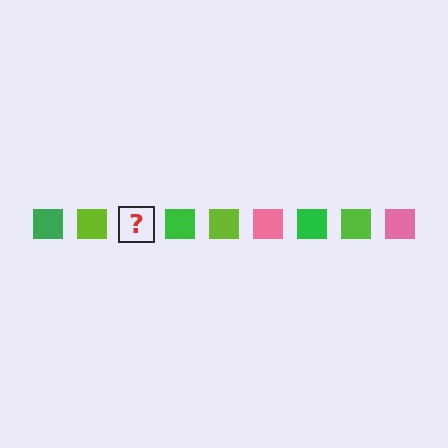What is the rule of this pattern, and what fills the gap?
The rule is that the pattern cycles through green, lime, pink squares. The gap should be filled with a pink square.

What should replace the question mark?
The question mark should be replaced with a pink square.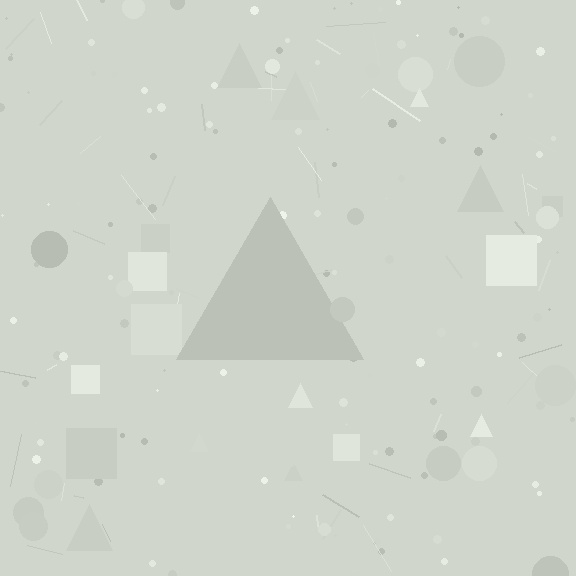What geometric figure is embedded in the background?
A triangle is embedded in the background.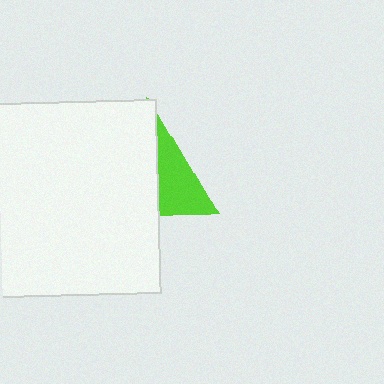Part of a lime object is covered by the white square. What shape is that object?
It is a triangle.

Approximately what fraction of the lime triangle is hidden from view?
Roughly 63% of the lime triangle is hidden behind the white square.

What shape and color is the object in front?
The object in front is a white square.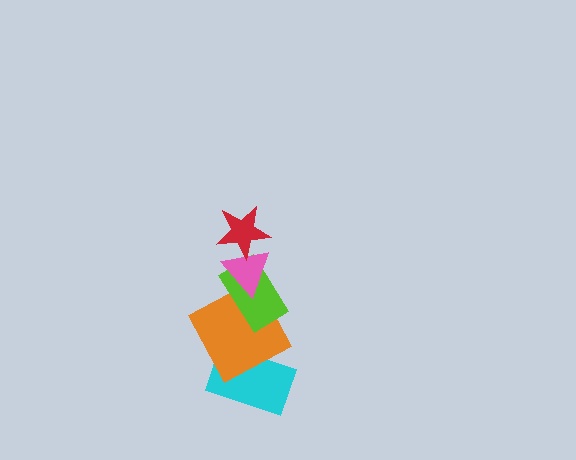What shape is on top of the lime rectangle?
The pink triangle is on top of the lime rectangle.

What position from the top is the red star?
The red star is 1st from the top.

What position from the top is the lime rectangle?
The lime rectangle is 3rd from the top.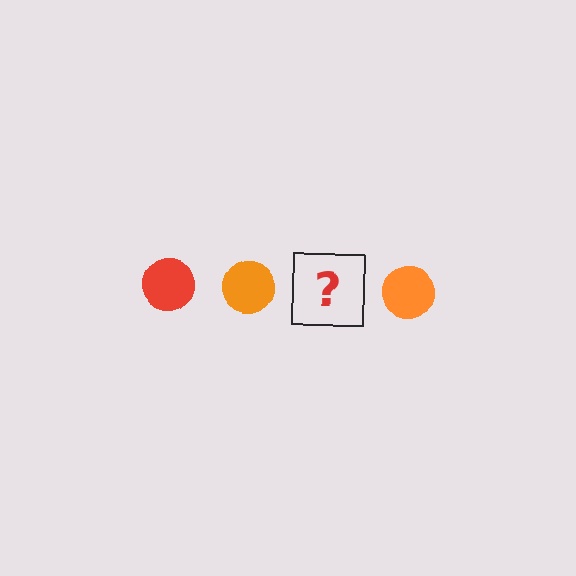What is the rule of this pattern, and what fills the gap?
The rule is that the pattern cycles through red, orange circles. The gap should be filled with a red circle.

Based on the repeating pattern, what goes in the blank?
The blank should be a red circle.